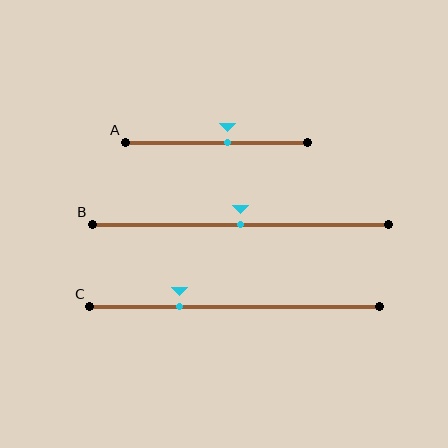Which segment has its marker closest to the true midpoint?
Segment B has its marker closest to the true midpoint.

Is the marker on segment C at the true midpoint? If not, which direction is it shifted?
No, the marker on segment C is shifted to the left by about 19% of the segment length.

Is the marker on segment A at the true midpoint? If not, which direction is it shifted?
No, the marker on segment A is shifted to the right by about 6% of the segment length.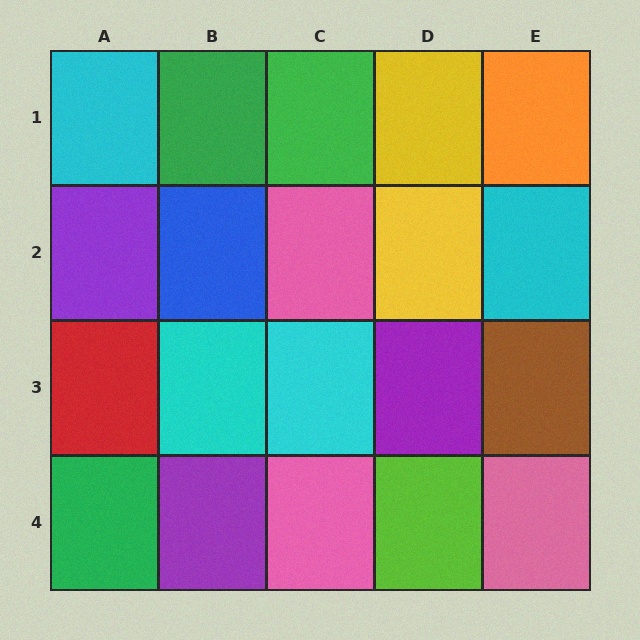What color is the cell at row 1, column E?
Orange.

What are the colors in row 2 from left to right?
Purple, blue, pink, yellow, cyan.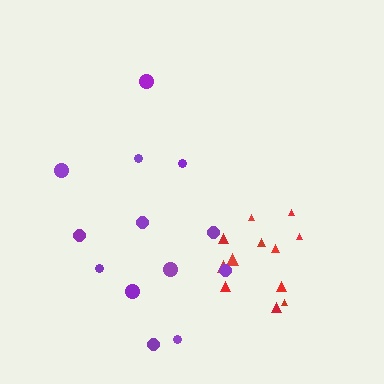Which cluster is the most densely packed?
Red.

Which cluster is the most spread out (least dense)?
Purple.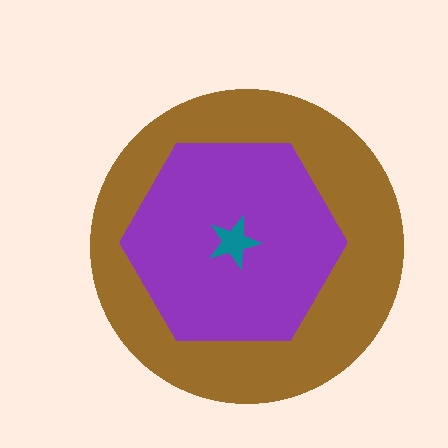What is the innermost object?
The teal star.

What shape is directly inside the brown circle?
The purple hexagon.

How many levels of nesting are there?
3.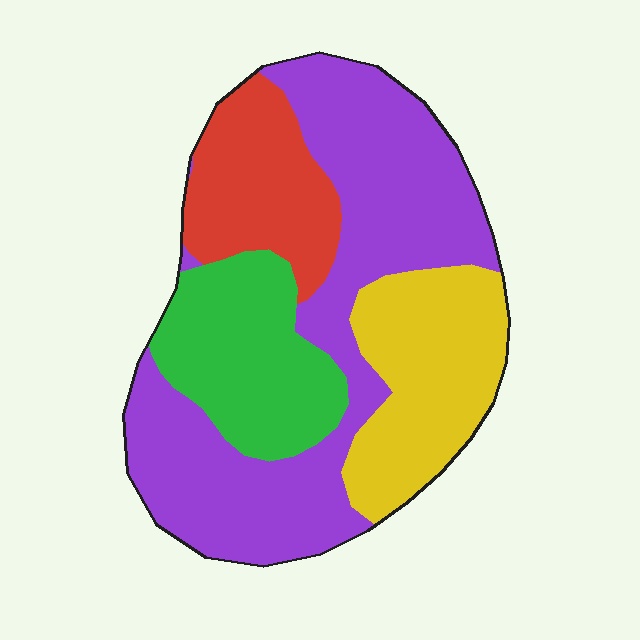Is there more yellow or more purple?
Purple.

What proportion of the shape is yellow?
Yellow takes up between a sixth and a third of the shape.